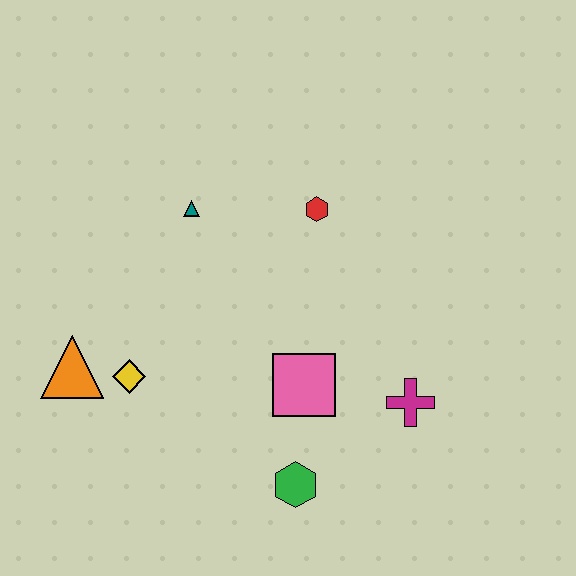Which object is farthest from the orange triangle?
The magenta cross is farthest from the orange triangle.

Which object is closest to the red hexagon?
The teal triangle is closest to the red hexagon.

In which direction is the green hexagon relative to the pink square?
The green hexagon is below the pink square.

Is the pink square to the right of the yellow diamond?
Yes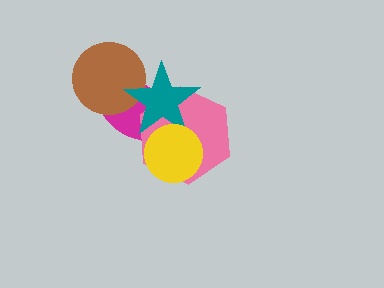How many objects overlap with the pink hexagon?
3 objects overlap with the pink hexagon.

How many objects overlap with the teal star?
4 objects overlap with the teal star.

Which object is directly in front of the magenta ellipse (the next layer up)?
The brown circle is directly in front of the magenta ellipse.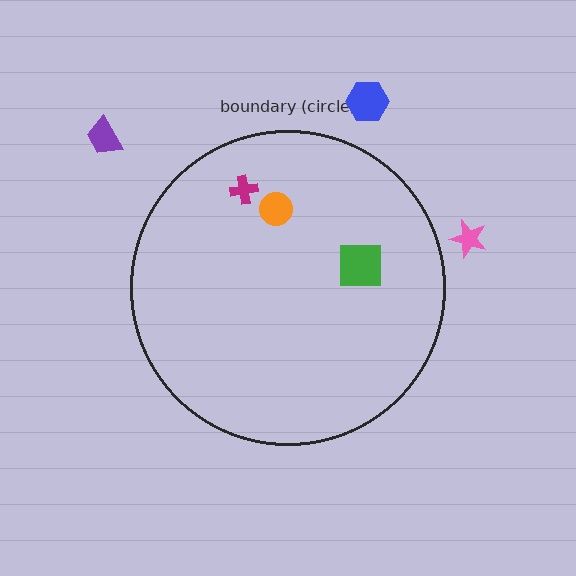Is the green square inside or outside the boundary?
Inside.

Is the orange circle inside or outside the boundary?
Inside.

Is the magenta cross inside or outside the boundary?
Inside.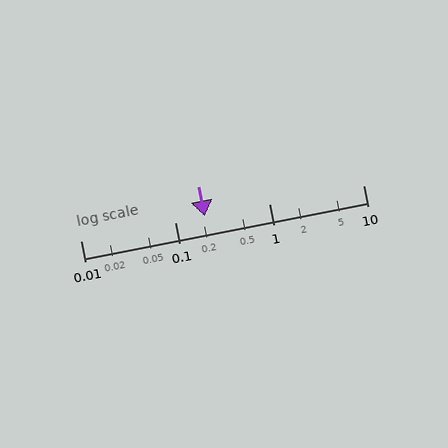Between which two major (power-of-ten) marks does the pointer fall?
The pointer is between 0.1 and 1.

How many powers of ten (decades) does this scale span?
The scale spans 3 decades, from 0.01 to 10.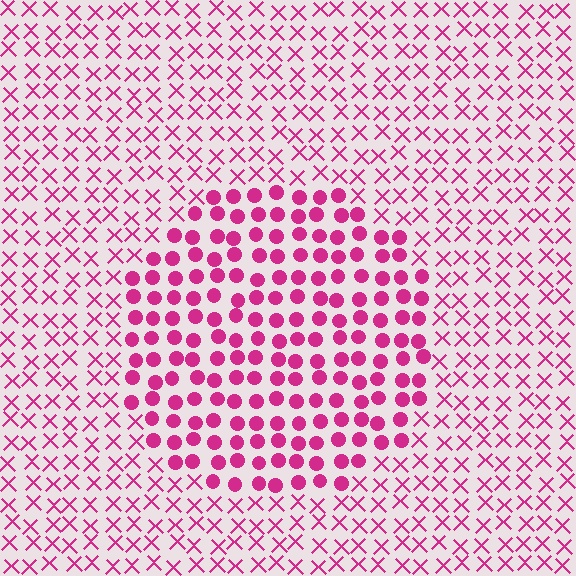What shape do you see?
I see a circle.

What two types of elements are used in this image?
The image uses circles inside the circle region and X marks outside it.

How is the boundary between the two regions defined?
The boundary is defined by a change in element shape: circles inside vs. X marks outside. All elements share the same color and spacing.